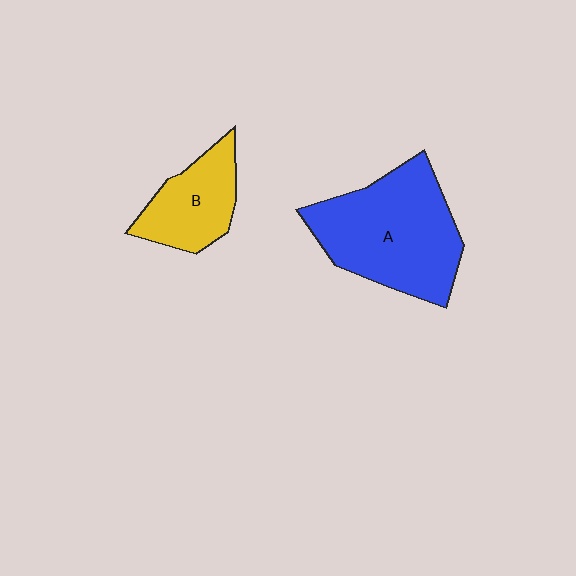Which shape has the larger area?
Shape A (blue).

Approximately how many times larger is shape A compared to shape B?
Approximately 1.9 times.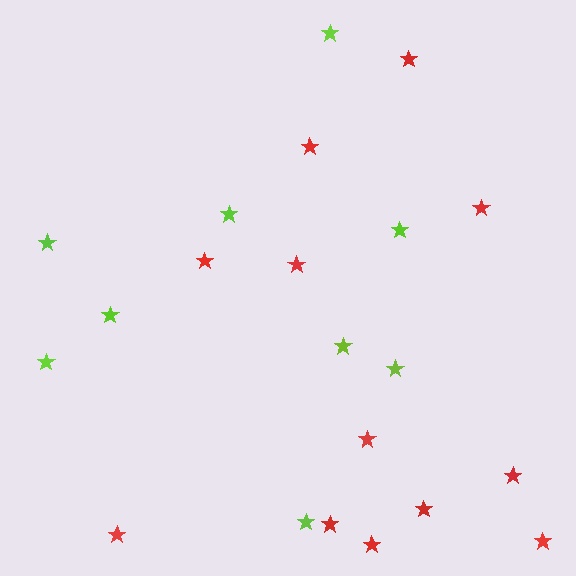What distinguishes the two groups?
There are 2 groups: one group of red stars (12) and one group of lime stars (9).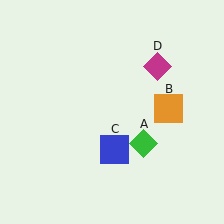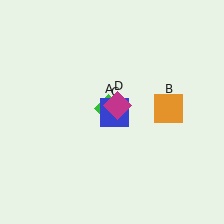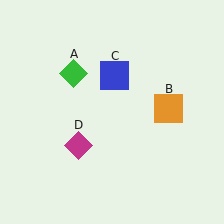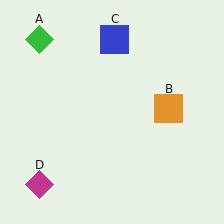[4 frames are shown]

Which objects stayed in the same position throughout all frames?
Orange square (object B) remained stationary.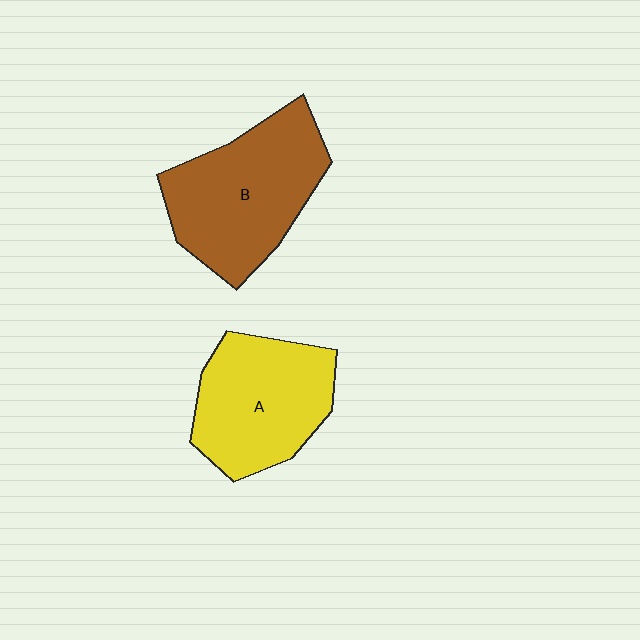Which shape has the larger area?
Shape B (brown).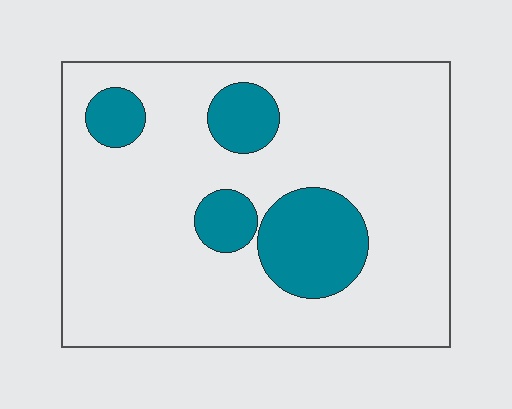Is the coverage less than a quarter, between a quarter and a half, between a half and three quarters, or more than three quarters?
Less than a quarter.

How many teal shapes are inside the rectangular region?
4.